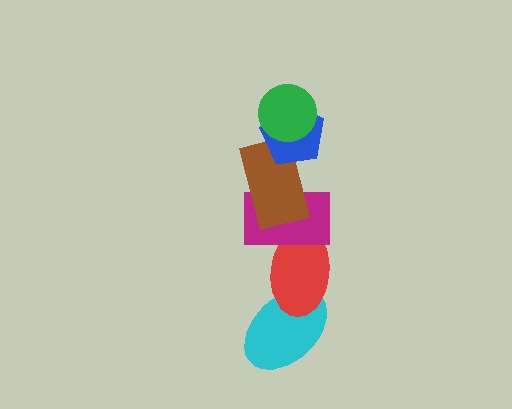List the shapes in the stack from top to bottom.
From top to bottom: the green circle, the blue pentagon, the brown rectangle, the magenta rectangle, the red ellipse, the cyan ellipse.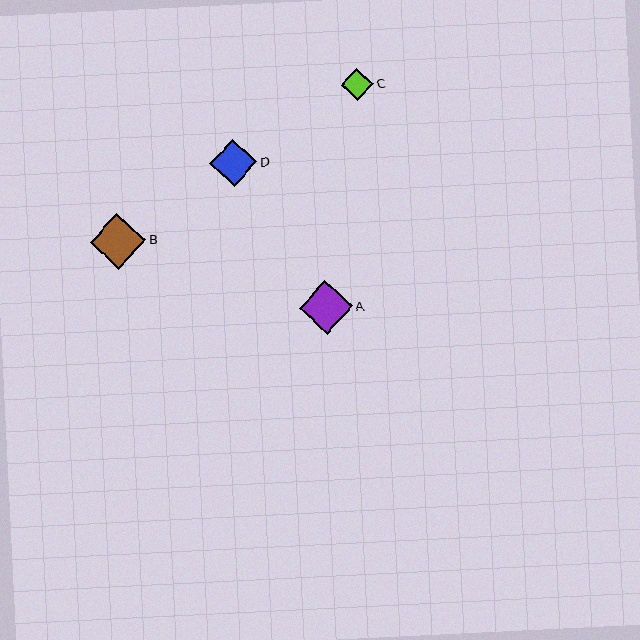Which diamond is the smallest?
Diamond C is the smallest with a size of approximately 32 pixels.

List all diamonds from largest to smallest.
From largest to smallest: B, A, D, C.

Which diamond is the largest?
Diamond B is the largest with a size of approximately 55 pixels.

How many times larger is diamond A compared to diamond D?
Diamond A is approximately 1.1 times the size of diamond D.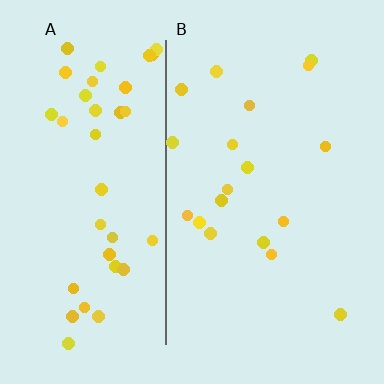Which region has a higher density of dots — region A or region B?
A (the left).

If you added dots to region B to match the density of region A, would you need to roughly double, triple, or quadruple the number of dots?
Approximately double.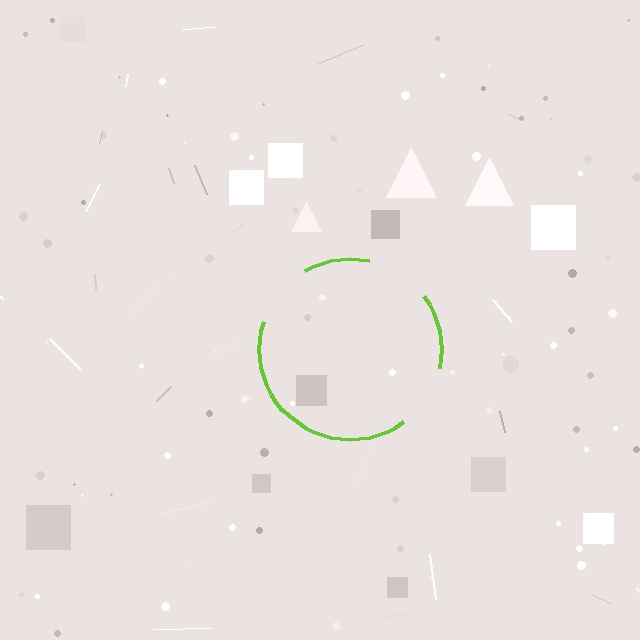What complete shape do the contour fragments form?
The contour fragments form a circle.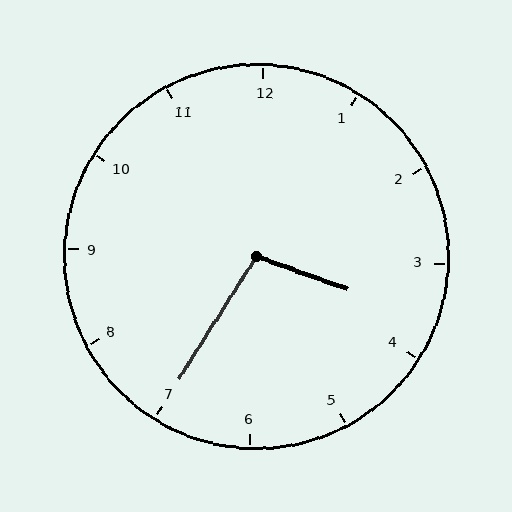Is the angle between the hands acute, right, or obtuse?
It is obtuse.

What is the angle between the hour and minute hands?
Approximately 102 degrees.